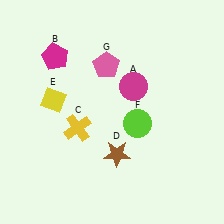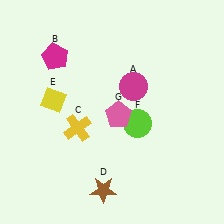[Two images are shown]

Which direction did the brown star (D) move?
The brown star (D) moved down.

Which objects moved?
The objects that moved are: the brown star (D), the pink pentagon (G).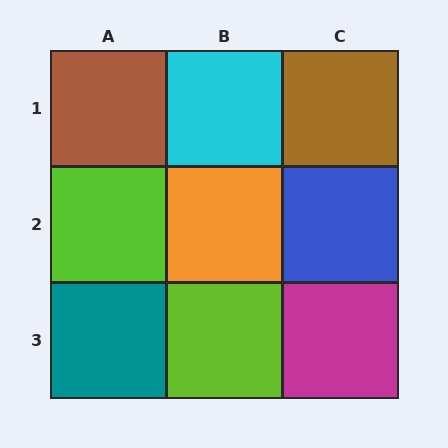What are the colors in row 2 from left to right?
Lime, orange, blue.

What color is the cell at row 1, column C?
Brown.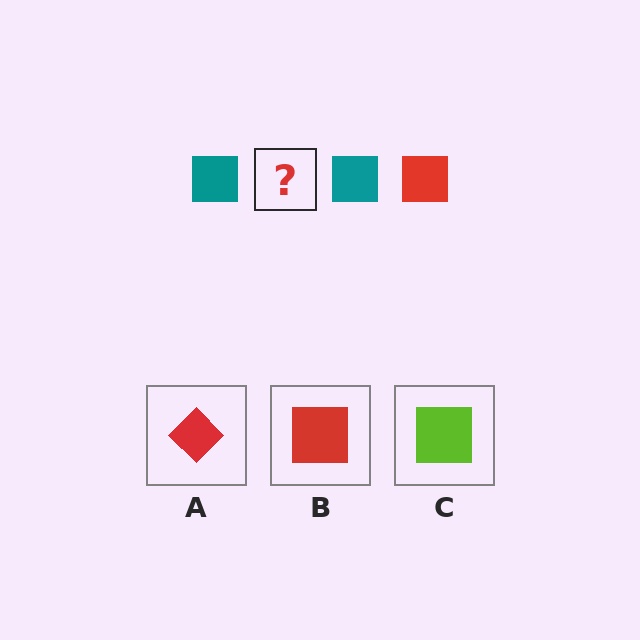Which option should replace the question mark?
Option B.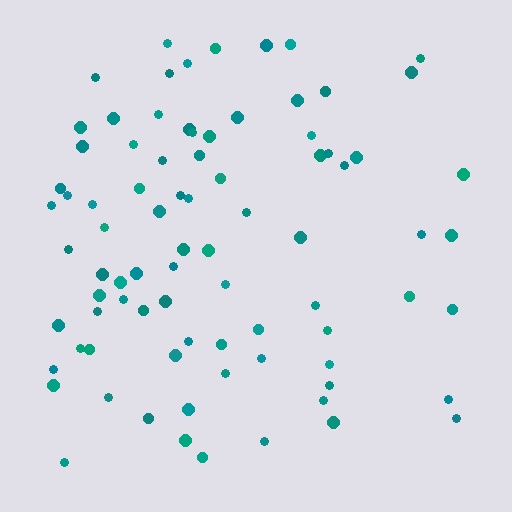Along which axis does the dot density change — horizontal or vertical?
Horizontal.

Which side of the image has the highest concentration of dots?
The left.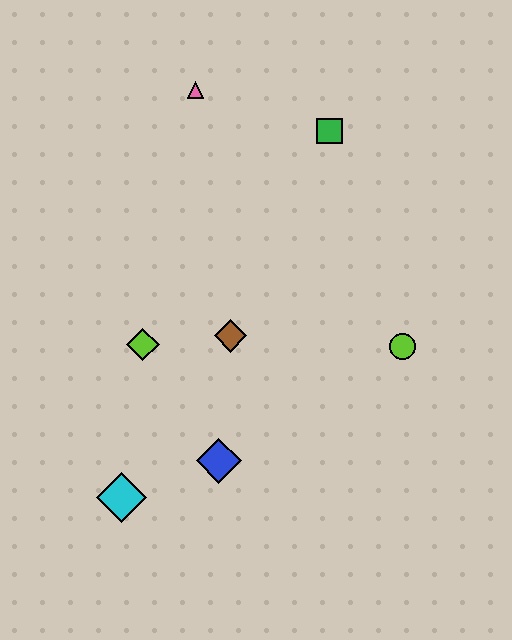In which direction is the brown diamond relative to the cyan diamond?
The brown diamond is above the cyan diamond.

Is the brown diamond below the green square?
Yes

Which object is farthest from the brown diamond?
The pink triangle is farthest from the brown diamond.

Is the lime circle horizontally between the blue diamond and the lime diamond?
No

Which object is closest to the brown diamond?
The lime diamond is closest to the brown diamond.